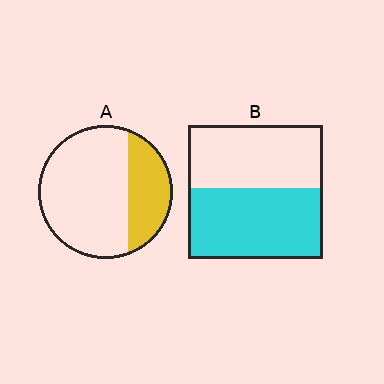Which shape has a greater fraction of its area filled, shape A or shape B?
Shape B.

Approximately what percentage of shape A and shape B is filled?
A is approximately 30% and B is approximately 55%.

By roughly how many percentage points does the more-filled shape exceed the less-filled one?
By roughly 25 percentage points (B over A).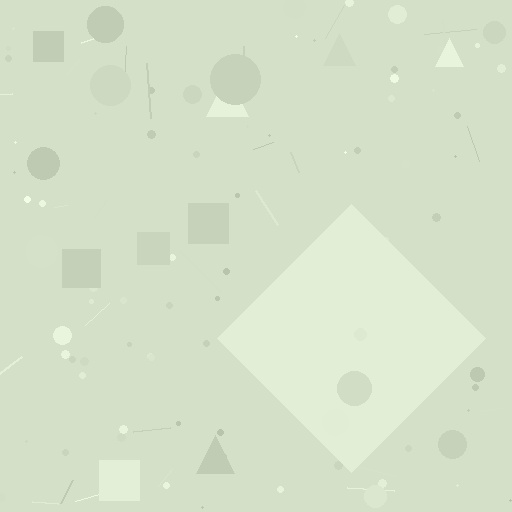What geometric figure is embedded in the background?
A diamond is embedded in the background.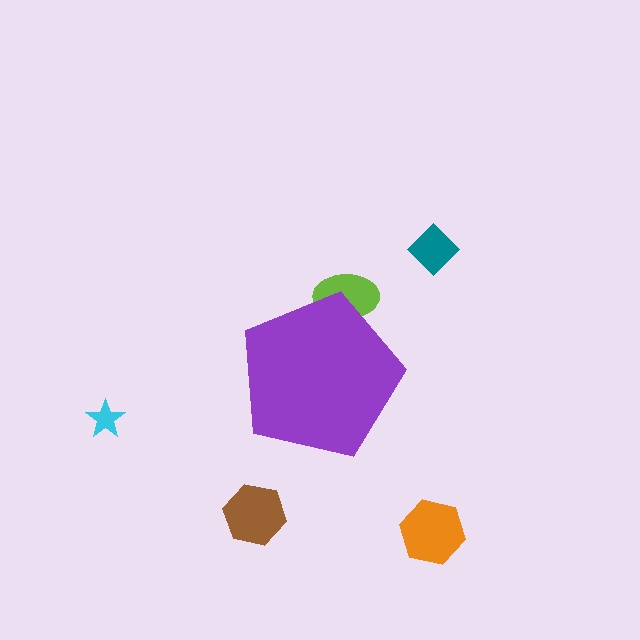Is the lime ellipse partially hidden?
Yes, the lime ellipse is partially hidden behind the purple pentagon.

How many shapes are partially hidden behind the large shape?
1 shape is partially hidden.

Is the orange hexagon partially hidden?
No, the orange hexagon is fully visible.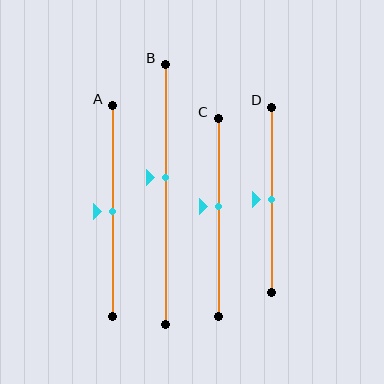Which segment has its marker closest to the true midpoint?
Segment A has its marker closest to the true midpoint.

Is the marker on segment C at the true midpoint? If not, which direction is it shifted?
No, the marker on segment C is shifted upward by about 6% of the segment length.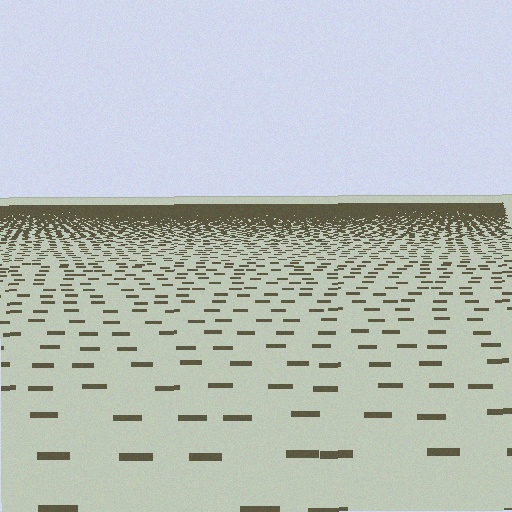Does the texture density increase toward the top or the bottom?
Density increases toward the top.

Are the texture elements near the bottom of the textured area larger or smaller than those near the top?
Larger. Near the bottom, elements are closer to the viewer and appear at a bigger on-screen size.